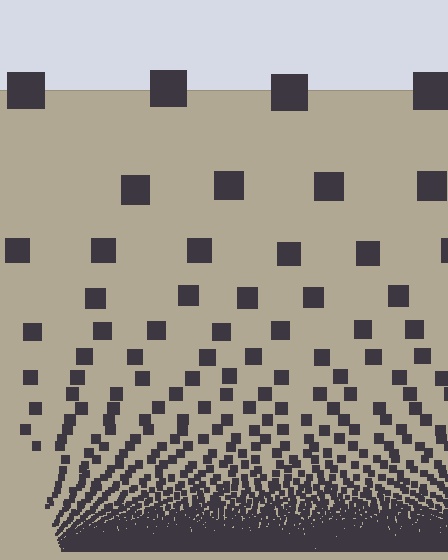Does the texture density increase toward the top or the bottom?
Density increases toward the bottom.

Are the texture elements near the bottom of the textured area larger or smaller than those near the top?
Smaller. The gradient is inverted — elements near the bottom are smaller and denser.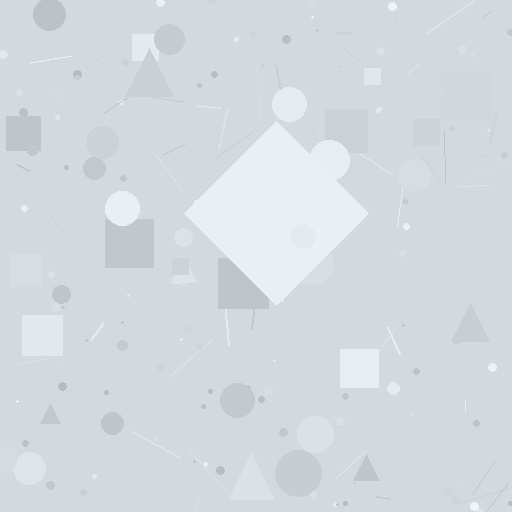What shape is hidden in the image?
A diamond is hidden in the image.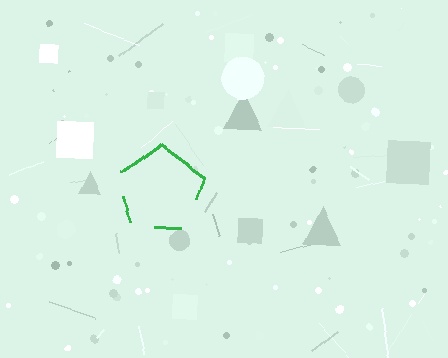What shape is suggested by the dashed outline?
The dashed outline suggests a pentagon.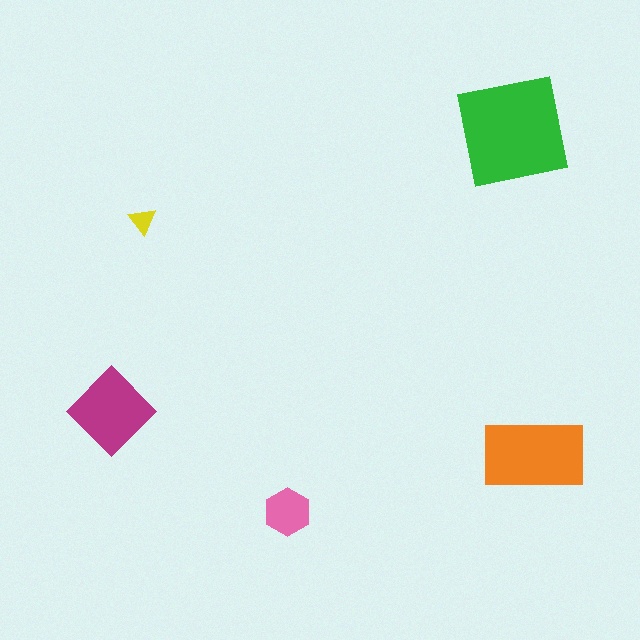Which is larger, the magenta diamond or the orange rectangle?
The orange rectangle.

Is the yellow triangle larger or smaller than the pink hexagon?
Smaller.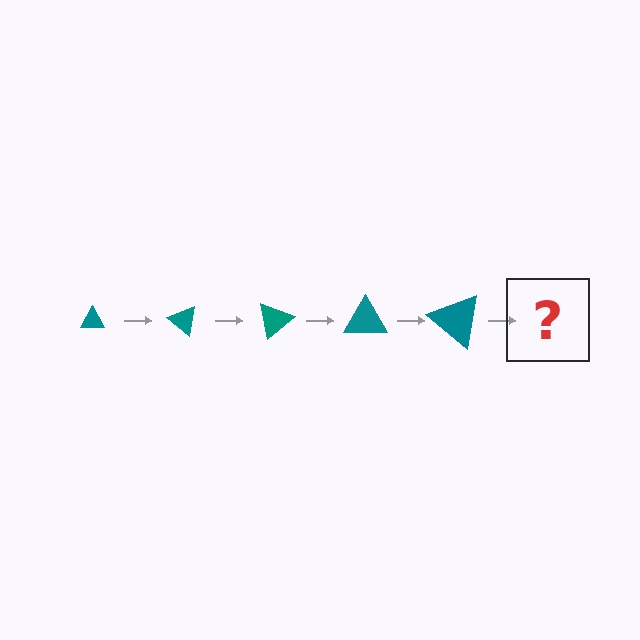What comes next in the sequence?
The next element should be a triangle, larger than the previous one and rotated 200 degrees from the start.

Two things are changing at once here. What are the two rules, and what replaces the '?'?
The two rules are that the triangle grows larger each step and it rotates 40 degrees each step. The '?' should be a triangle, larger than the previous one and rotated 200 degrees from the start.